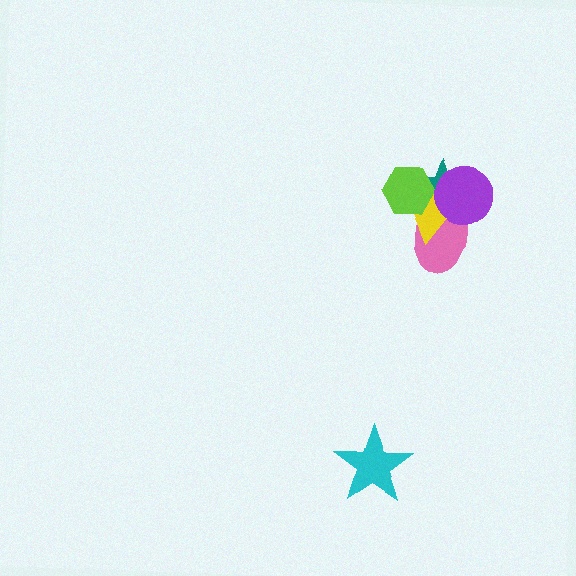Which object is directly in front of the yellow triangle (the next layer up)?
The lime hexagon is directly in front of the yellow triangle.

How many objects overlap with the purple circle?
3 objects overlap with the purple circle.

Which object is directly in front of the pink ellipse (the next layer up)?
The yellow triangle is directly in front of the pink ellipse.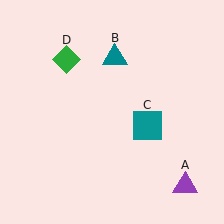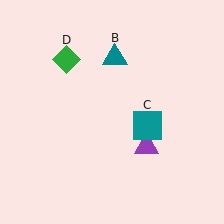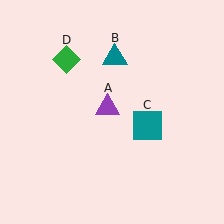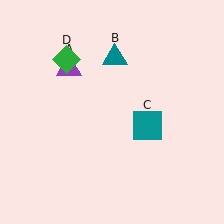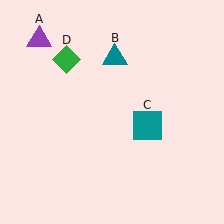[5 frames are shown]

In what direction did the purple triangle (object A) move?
The purple triangle (object A) moved up and to the left.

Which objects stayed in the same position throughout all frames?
Teal triangle (object B) and teal square (object C) and green diamond (object D) remained stationary.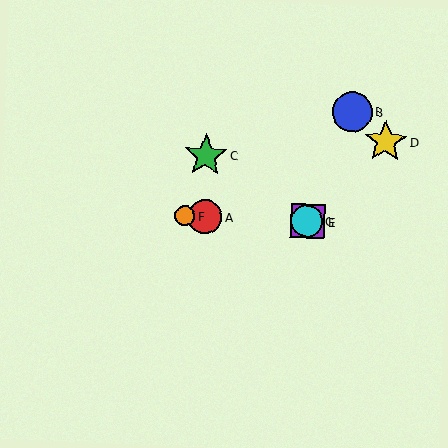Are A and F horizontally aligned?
Yes, both are at y≈217.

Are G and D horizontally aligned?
No, G is at y≈221 and D is at y≈142.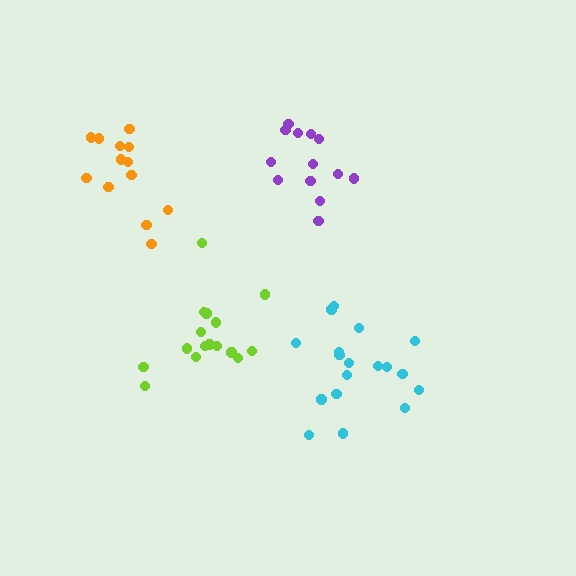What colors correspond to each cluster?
The clusters are colored: lime, orange, cyan, purple.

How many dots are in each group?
Group 1: 16 dots, Group 2: 13 dots, Group 3: 18 dots, Group 4: 13 dots (60 total).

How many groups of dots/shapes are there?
There are 4 groups.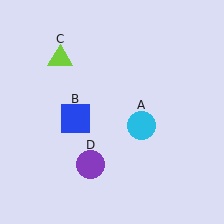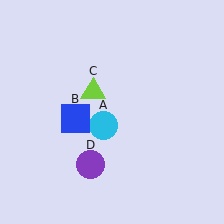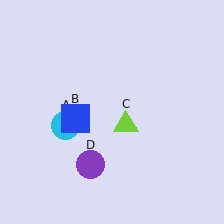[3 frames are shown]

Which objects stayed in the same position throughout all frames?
Blue square (object B) and purple circle (object D) remained stationary.